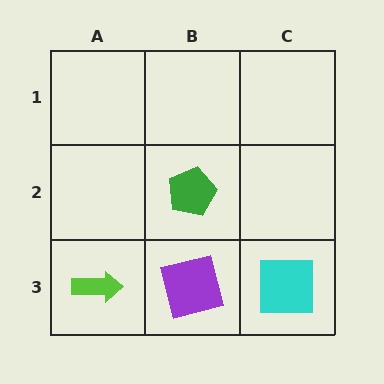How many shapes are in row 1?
0 shapes.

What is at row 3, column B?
A purple square.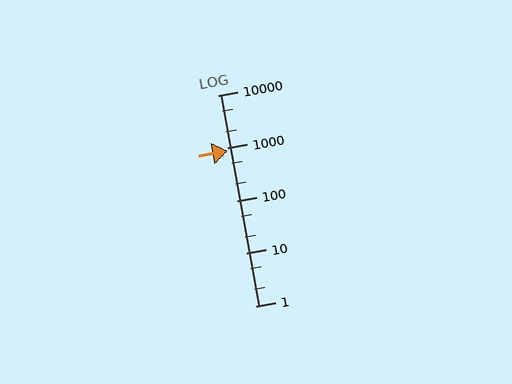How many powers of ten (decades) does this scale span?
The scale spans 4 decades, from 1 to 10000.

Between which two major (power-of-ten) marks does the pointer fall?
The pointer is between 100 and 1000.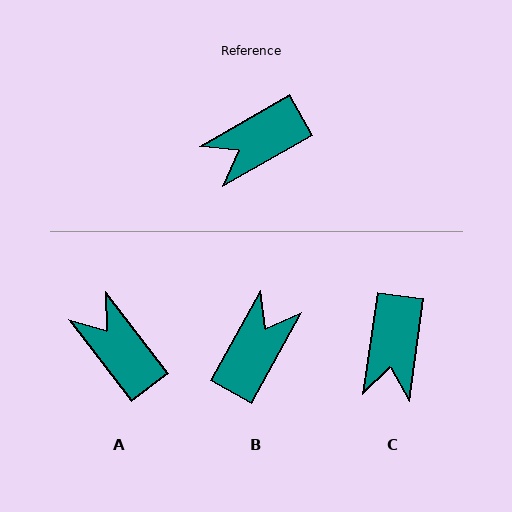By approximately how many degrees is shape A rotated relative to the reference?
Approximately 82 degrees clockwise.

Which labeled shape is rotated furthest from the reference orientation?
B, about 149 degrees away.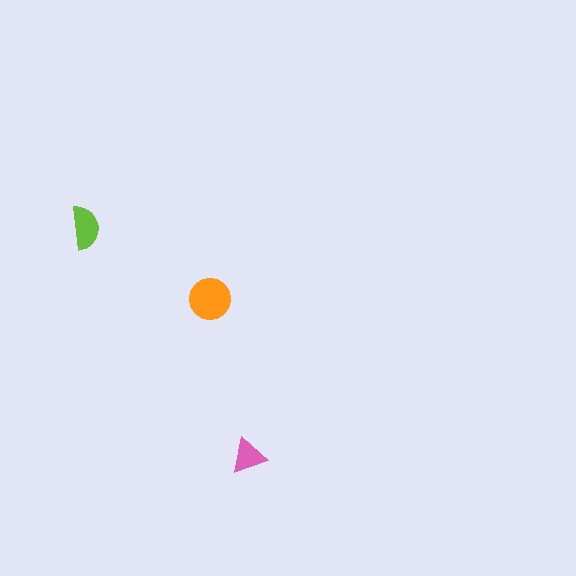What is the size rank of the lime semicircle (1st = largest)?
2nd.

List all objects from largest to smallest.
The orange circle, the lime semicircle, the pink triangle.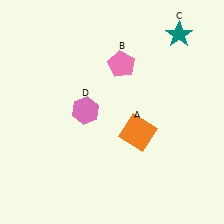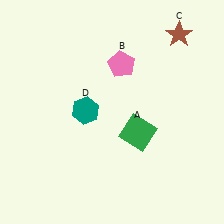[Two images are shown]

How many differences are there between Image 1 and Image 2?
There are 3 differences between the two images.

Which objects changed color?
A changed from orange to green. C changed from teal to brown. D changed from pink to teal.